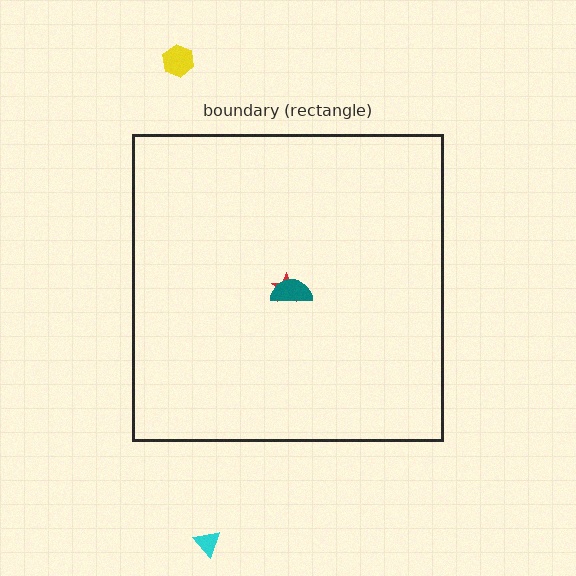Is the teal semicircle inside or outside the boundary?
Inside.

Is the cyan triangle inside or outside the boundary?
Outside.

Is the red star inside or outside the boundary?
Inside.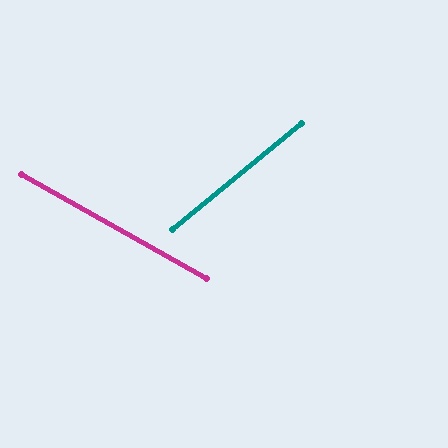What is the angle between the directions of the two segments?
Approximately 69 degrees.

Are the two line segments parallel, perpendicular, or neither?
Neither parallel nor perpendicular — they differ by about 69°.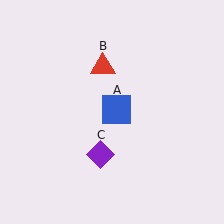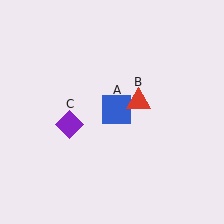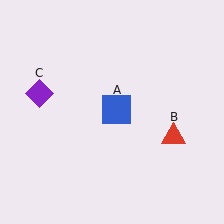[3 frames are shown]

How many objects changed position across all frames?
2 objects changed position: red triangle (object B), purple diamond (object C).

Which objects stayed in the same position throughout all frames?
Blue square (object A) remained stationary.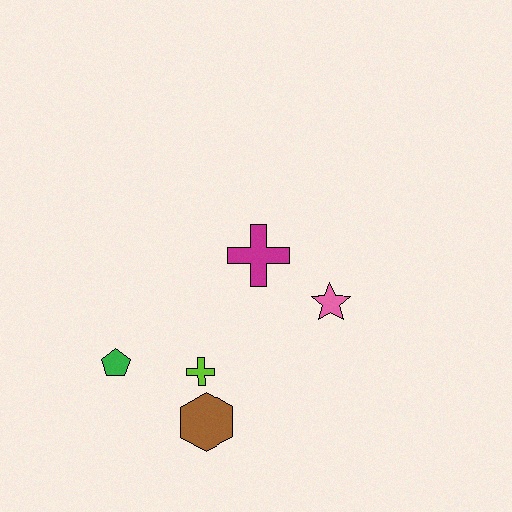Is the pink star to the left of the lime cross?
No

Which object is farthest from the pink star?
The green pentagon is farthest from the pink star.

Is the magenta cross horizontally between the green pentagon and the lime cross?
No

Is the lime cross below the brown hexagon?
No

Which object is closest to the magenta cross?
The pink star is closest to the magenta cross.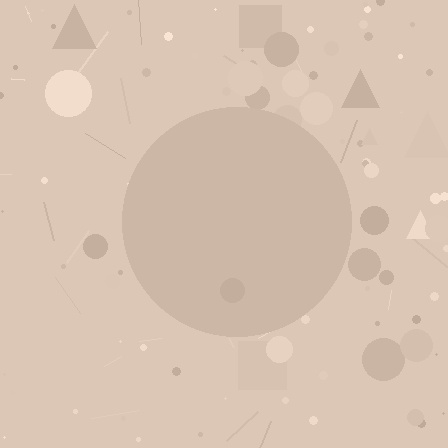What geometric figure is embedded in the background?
A circle is embedded in the background.